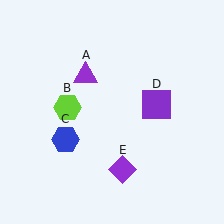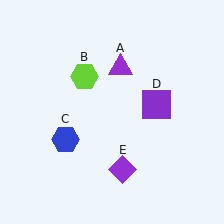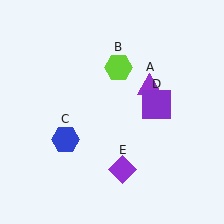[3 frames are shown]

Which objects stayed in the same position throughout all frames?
Blue hexagon (object C) and purple square (object D) and purple diamond (object E) remained stationary.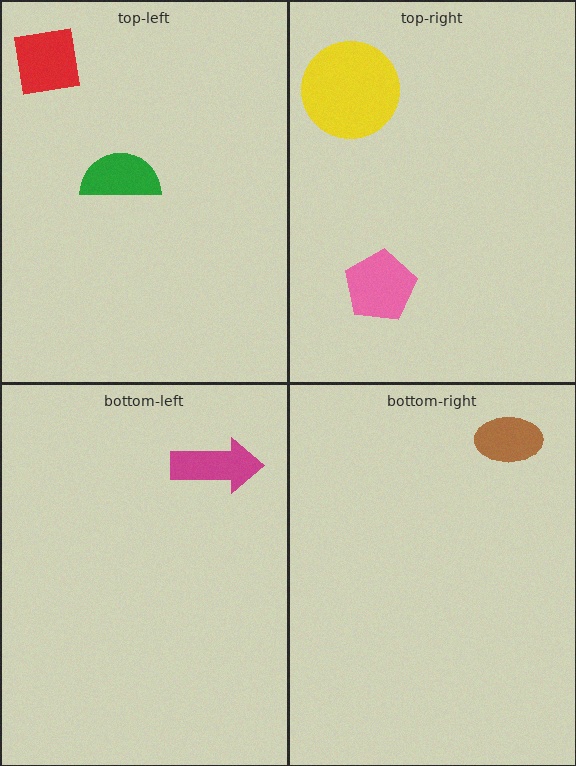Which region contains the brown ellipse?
The bottom-right region.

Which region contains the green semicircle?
The top-left region.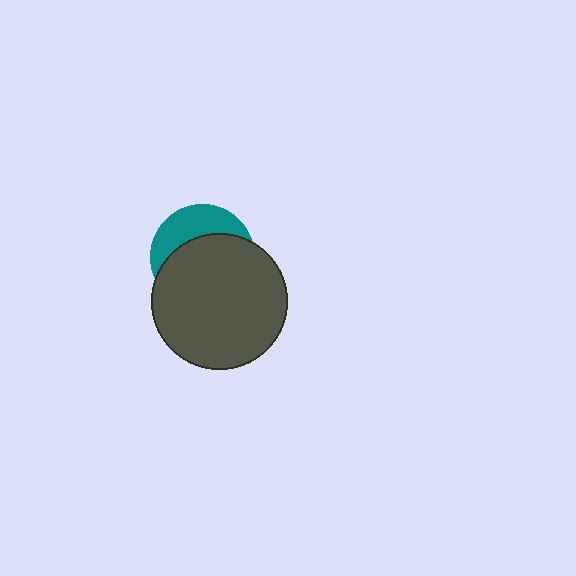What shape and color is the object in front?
The object in front is a dark gray circle.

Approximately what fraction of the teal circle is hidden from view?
Roughly 66% of the teal circle is hidden behind the dark gray circle.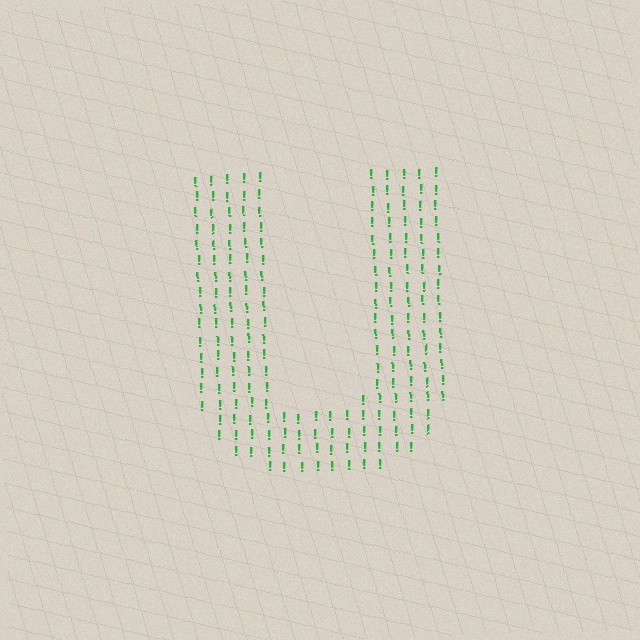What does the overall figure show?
The overall figure shows the letter U.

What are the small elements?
The small elements are exclamation marks.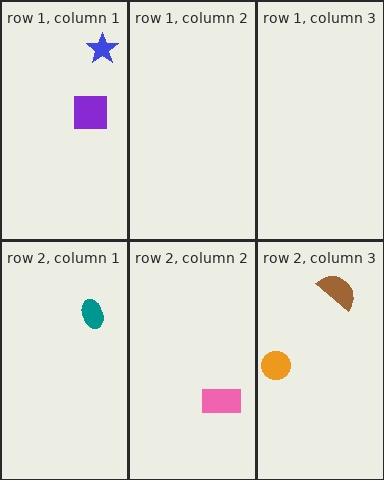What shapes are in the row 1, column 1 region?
The purple square, the blue star.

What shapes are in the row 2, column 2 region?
The pink rectangle.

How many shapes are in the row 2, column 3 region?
2.